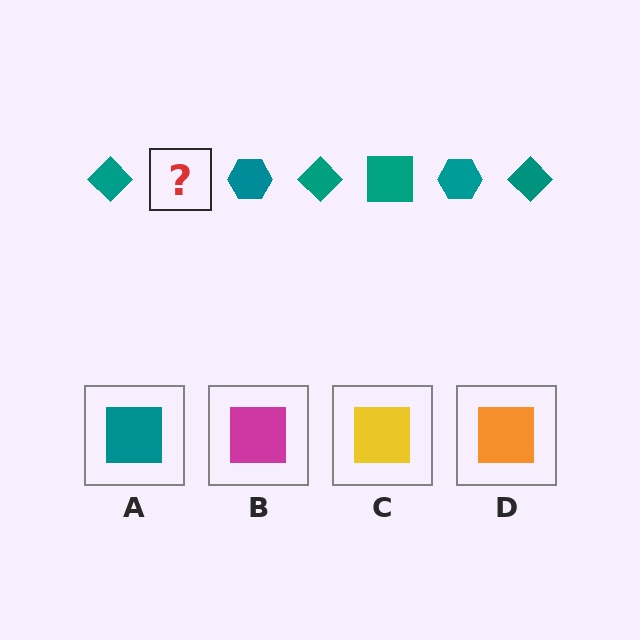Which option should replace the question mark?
Option A.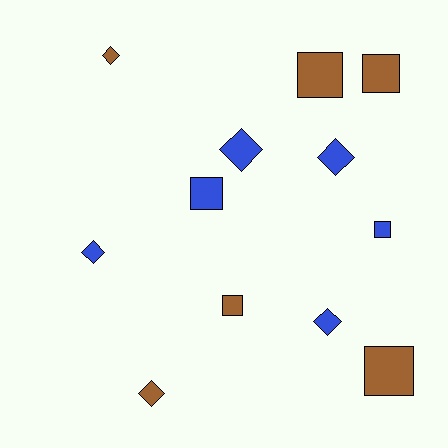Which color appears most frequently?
Brown, with 6 objects.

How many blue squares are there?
There are 2 blue squares.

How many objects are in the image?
There are 12 objects.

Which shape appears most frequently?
Square, with 6 objects.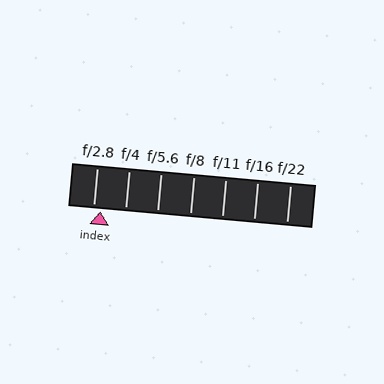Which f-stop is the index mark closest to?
The index mark is closest to f/2.8.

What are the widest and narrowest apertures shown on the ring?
The widest aperture shown is f/2.8 and the narrowest is f/22.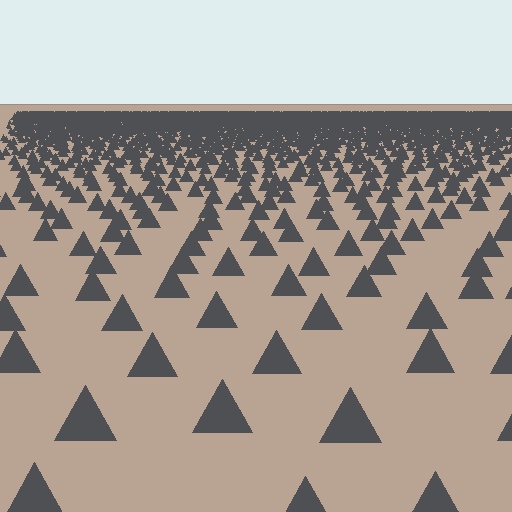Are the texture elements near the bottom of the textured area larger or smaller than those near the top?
Larger. Near the bottom, elements are closer to the viewer and appear at a bigger on-screen size.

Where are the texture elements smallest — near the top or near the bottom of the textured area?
Near the top.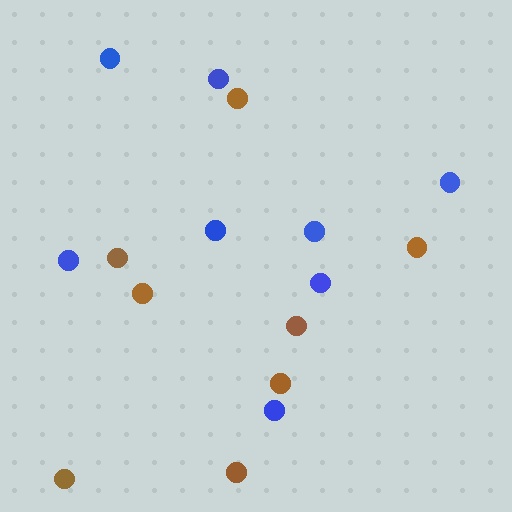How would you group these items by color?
There are 2 groups: one group of brown circles (8) and one group of blue circles (8).